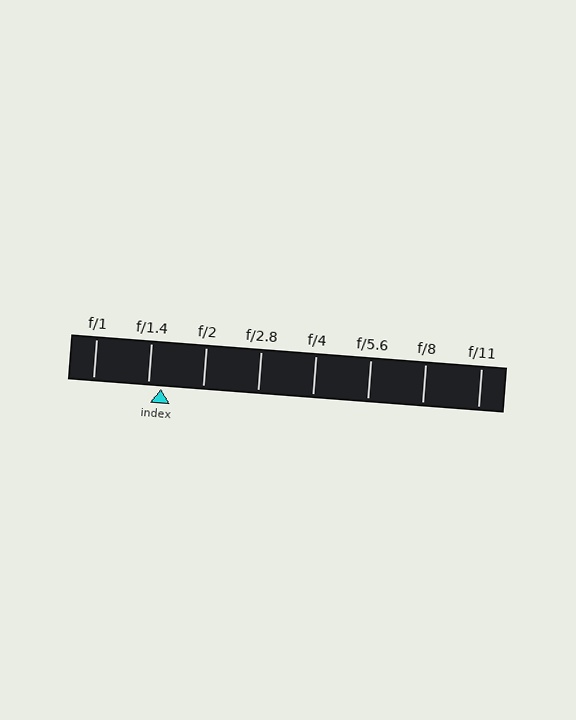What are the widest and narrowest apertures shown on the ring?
The widest aperture shown is f/1 and the narrowest is f/11.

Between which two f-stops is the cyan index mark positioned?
The index mark is between f/1.4 and f/2.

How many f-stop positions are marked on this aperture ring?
There are 8 f-stop positions marked.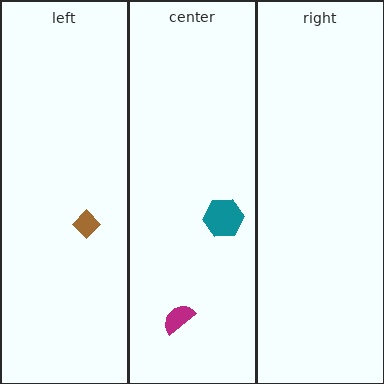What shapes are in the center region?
The magenta semicircle, the teal hexagon.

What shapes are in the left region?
The brown diamond.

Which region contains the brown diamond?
The left region.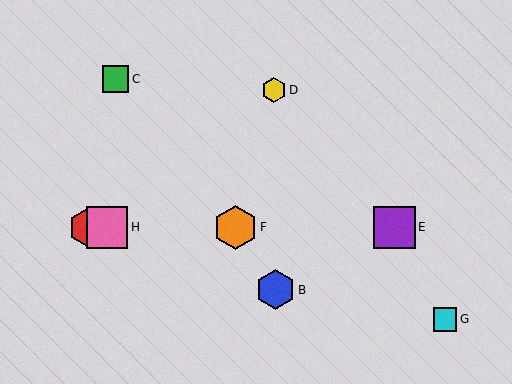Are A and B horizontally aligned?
No, A is at y≈227 and B is at y≈290.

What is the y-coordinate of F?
Object F is at y≈227.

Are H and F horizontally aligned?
Yes, both are at y≈227.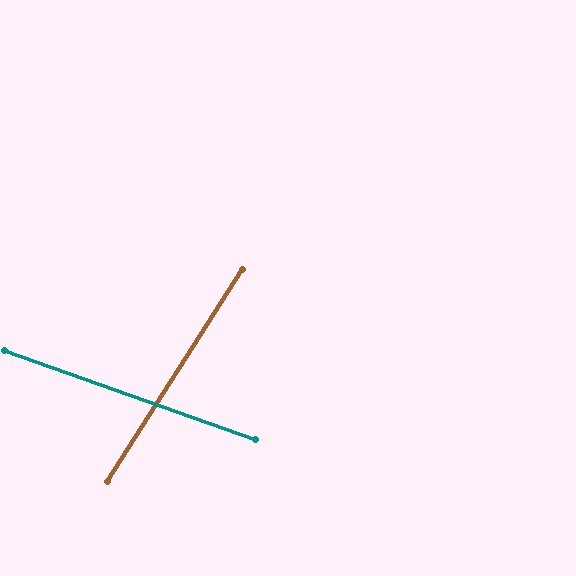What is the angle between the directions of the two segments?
Approximately 77 degrees.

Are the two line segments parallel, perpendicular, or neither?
Neither parallel nor perpendicular — they differ by about 77°.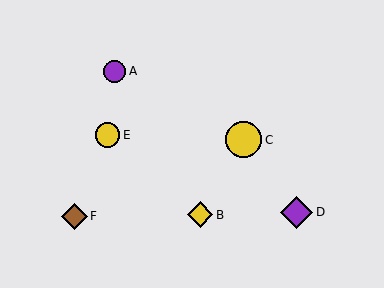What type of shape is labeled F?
Shape F is a brown diamond.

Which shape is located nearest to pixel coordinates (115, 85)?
The purple circle (labeled A) at (115, 71) is nearest to that location.